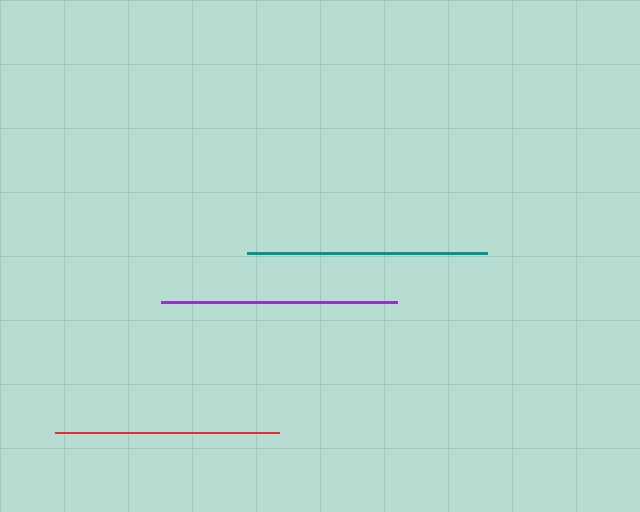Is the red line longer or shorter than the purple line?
The purple line is longer than the red line.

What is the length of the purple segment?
The purple segment is approximately 236 pixels long.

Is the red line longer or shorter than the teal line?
The teal line is longer than the red line.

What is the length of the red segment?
The red segment is approximately 224 pixels long.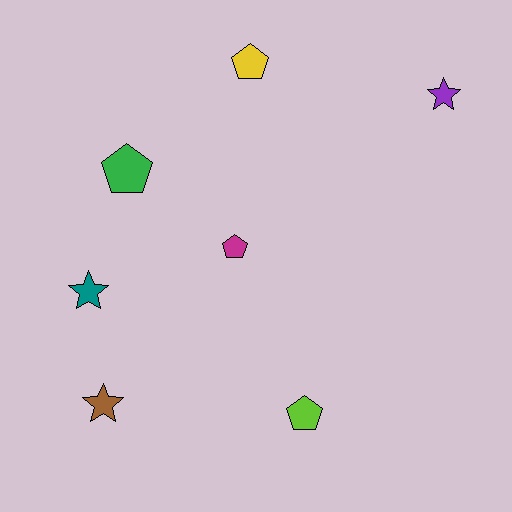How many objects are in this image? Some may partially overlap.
There are 7 objects.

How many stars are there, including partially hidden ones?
There are 3 stars.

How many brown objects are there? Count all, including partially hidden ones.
There is 1 brown object.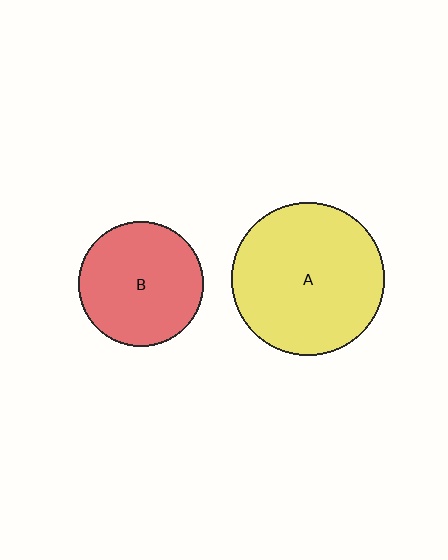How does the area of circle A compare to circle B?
Approximately 1.5 times.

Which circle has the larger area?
Circle A (yellow).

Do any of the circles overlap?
No, none of the circles overlap.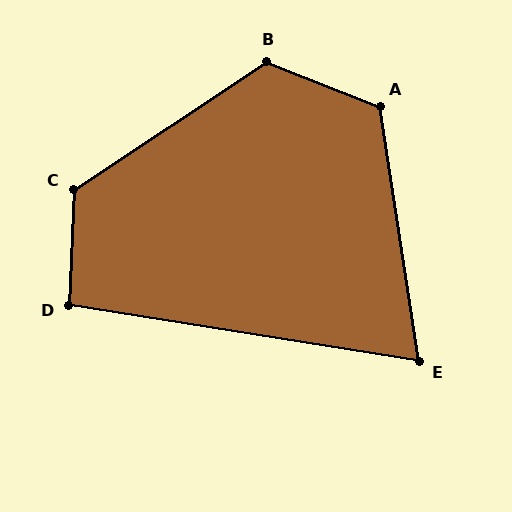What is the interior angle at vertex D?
Approximately 96 degrees (obtuse).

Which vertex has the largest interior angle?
C, at approximately 126 degrees.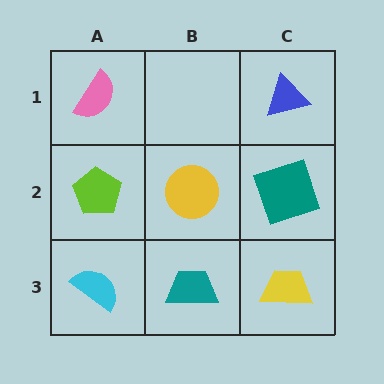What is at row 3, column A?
A cyan semicircle.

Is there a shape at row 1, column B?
No, that cell is empty.